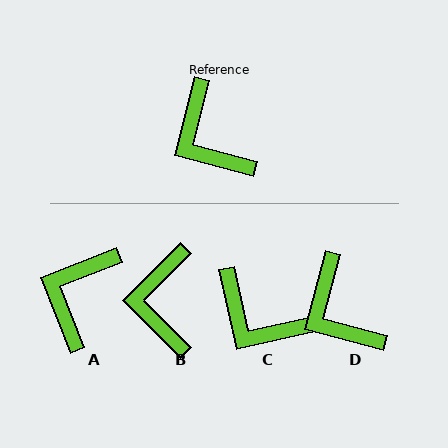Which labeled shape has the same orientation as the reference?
D.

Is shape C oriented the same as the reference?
No, it is off by about 27 degrees.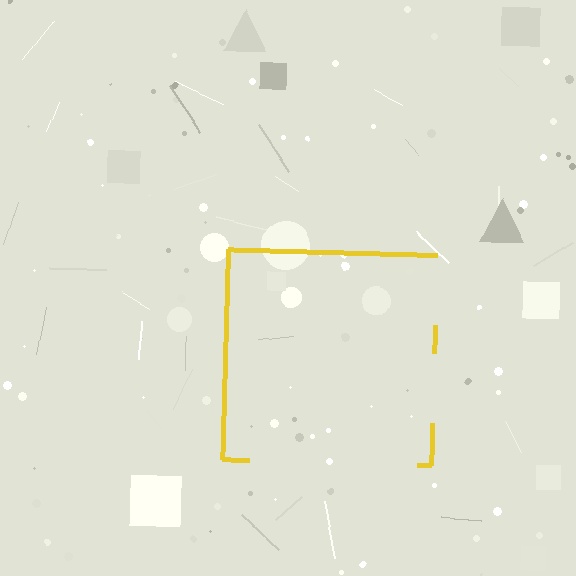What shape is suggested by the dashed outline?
The dashed outline suggests a square.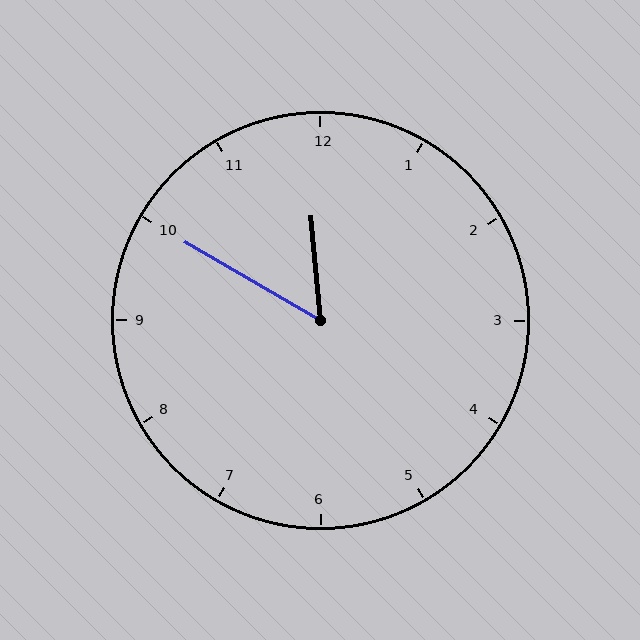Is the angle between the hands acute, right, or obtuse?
It is acute.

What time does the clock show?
11:50.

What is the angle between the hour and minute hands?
Approximately 55 degrees.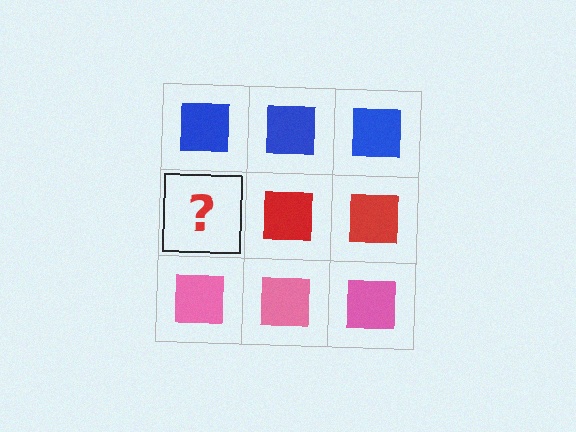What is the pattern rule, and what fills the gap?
The rule is that each row has a consistent color. The gap should be filled with a red square.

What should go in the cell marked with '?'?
The missing cell should contain a red square.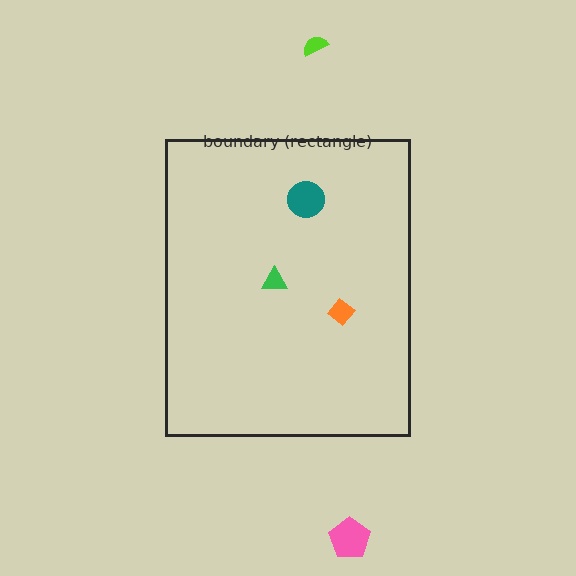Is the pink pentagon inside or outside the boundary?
Outside.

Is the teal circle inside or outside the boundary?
Inside.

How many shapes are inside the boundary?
3 inside, 2 outside.